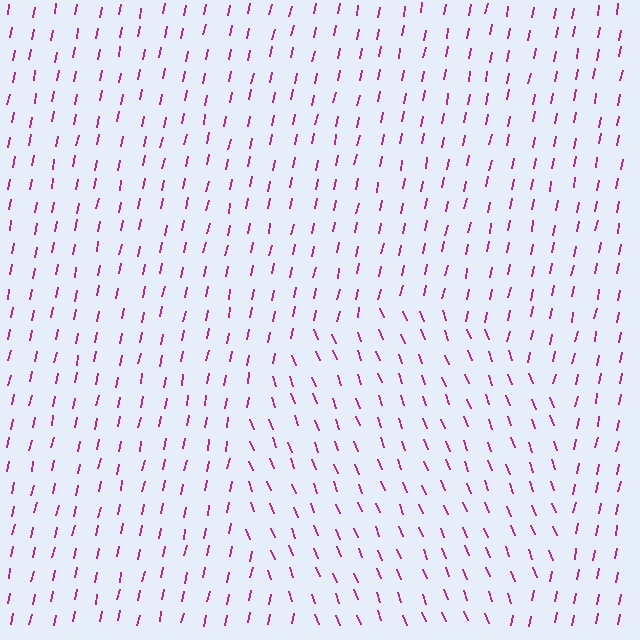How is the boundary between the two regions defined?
The boundary is defined purely by a change in line orientation (approximately 32 degrees difference). All lines are the same color and thickness.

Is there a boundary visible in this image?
Yes, there is a texture boundary formed by a change in line orientation.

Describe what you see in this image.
The image is filled with small magenta line segments. A circle region in the image has lines oriented differently from the surrounding lines, creating a visible texture boundary.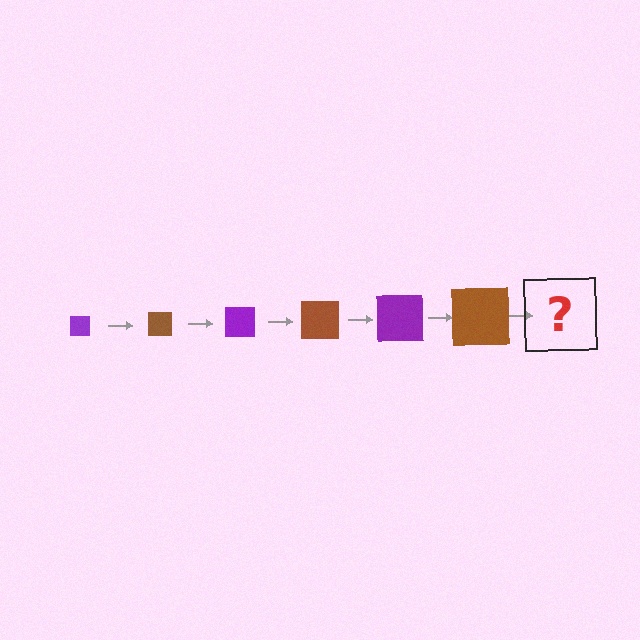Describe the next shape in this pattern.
It should be a purple square, larger than the previous one.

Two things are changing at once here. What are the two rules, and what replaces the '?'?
The two rules are that the square grows larger each step and the color cycles through purple and brown. The '?' should be a purple square, larger than the previous one.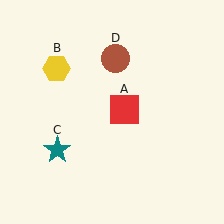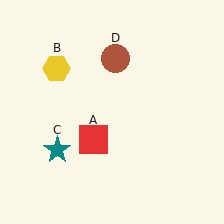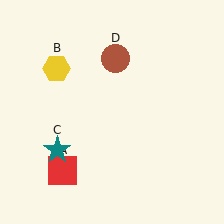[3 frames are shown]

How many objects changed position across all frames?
1 object changed position: red square (object A).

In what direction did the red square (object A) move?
The red square (object A) moved down and to the left.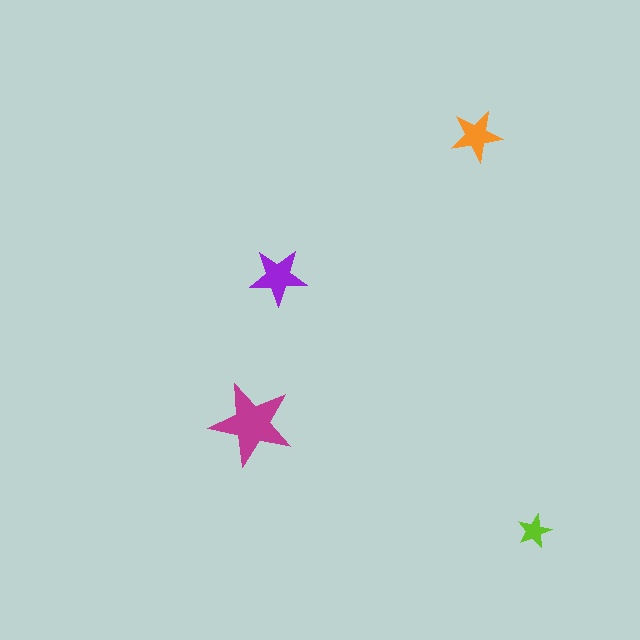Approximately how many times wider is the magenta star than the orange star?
About 1.5 times wider.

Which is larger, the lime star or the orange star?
The orange one.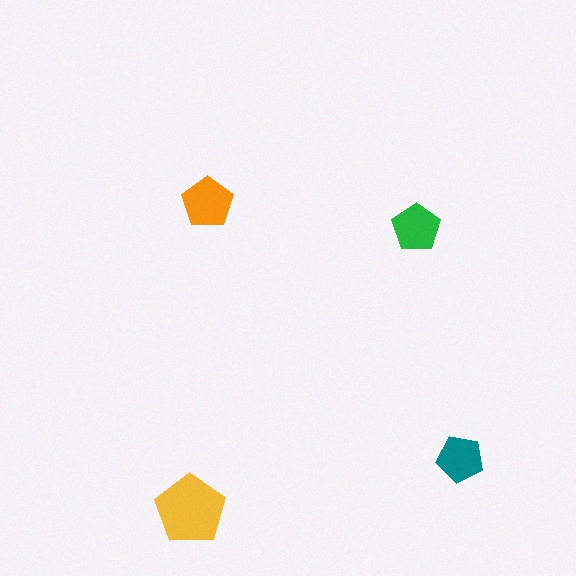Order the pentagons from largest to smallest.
the yellow one, the orange one, the green one, the teal one.